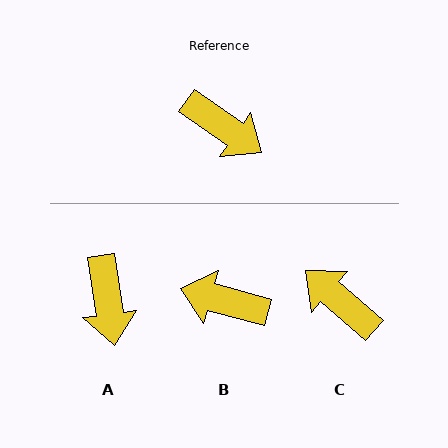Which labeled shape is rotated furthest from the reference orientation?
C, about 174 degrees away.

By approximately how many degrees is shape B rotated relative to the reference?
Approximately 160 degrees clockwise.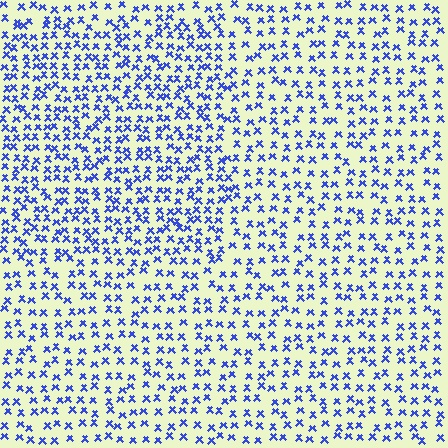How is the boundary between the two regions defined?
The boundary is defined by a change in element density (approximately 1.5x ratio). All elements are the same color, size, and shape.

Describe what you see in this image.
The image contains small blue elements arranged at two different densities. A rectangle-shaped region is visible where the elements are more densely packed than the surrounding area.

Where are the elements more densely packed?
The elements are more densely packed inside the rectangle boundary.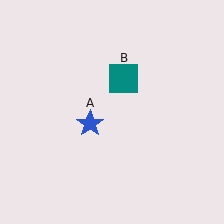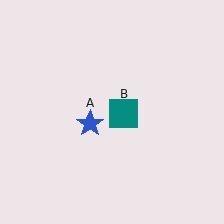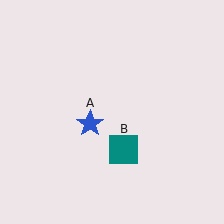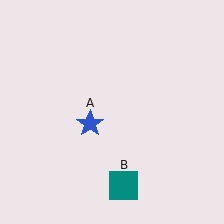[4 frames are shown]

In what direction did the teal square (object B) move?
The teal square (object B) moved down.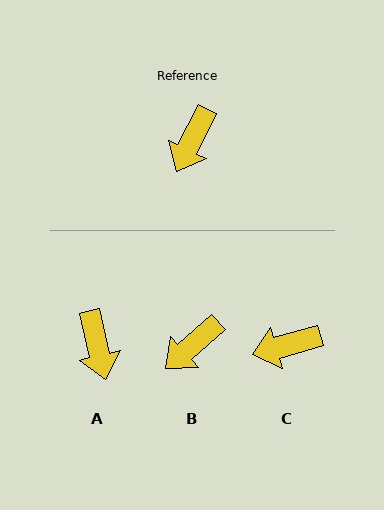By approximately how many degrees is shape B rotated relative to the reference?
Approximately 22 degrees clockwise.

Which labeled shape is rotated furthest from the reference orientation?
C, about 48 degrees away.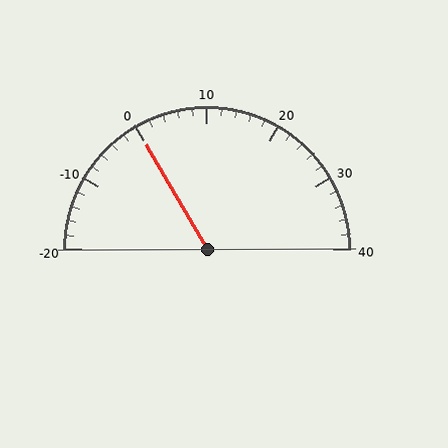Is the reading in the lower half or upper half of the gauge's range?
The reading is in the lower half of the range (-20 to 40).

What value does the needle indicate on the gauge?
The needle indicates approximately 0.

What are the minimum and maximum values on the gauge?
The gauge ranges from -20 to 40.